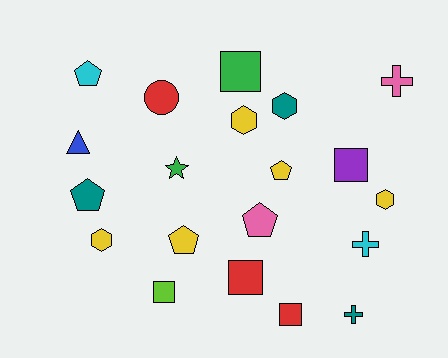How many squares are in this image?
There are 5 squares.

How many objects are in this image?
There are 20 objects.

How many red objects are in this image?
There are 3 red objects.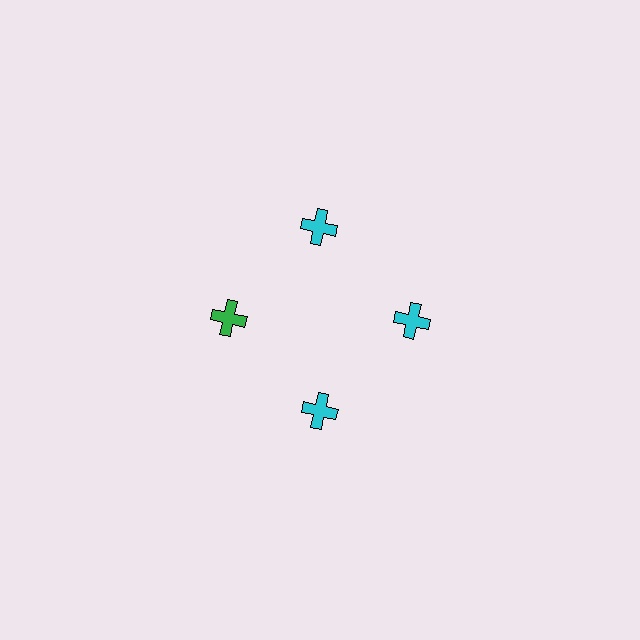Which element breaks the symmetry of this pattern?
The green cross at roughly the 9 o'clock position breaks the symmetry. All other shapes are cyan crosses.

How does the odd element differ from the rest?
It has a different color: green instead of cyan.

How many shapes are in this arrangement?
There are 4 shapes arranged in a ring pattern.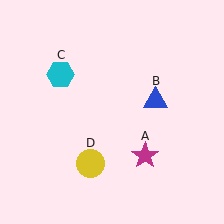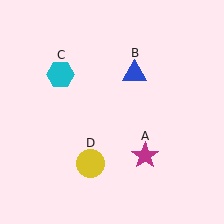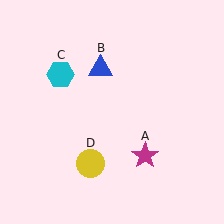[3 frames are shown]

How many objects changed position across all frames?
1 object changed position: blue triangle (object B).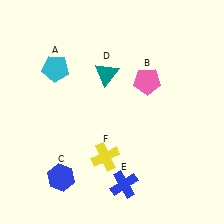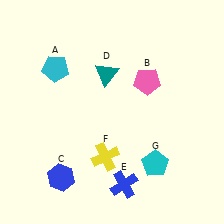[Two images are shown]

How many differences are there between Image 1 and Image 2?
There is 1 difference between the two images.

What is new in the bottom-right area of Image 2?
A cyan pentagon (G) was added in the bottom-right area of Image 2.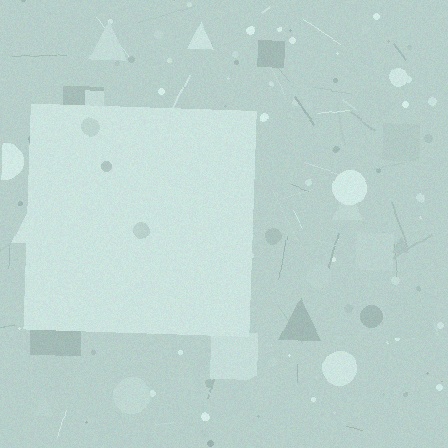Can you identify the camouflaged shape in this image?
The camouflaged shape is a square.